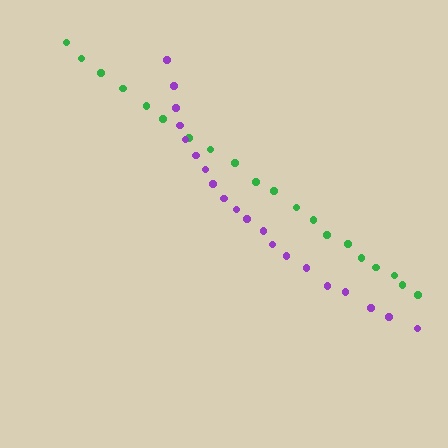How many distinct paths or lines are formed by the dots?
There are 2 distinct paths.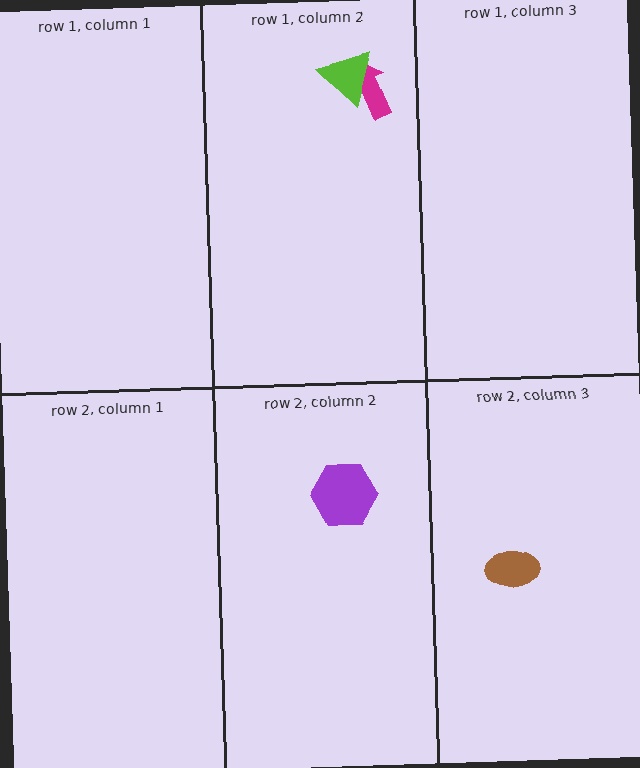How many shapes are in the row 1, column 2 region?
2.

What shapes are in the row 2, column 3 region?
The brown ellipse.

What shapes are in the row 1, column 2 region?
The magenta arrow, the lime triangle.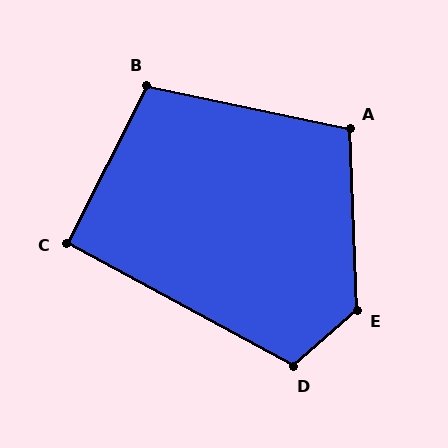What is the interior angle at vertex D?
Approximately 110 degrees (obtuse).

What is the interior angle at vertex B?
Approximately 105 degrees (obtuse).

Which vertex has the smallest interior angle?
C, at approximately 92 degrees.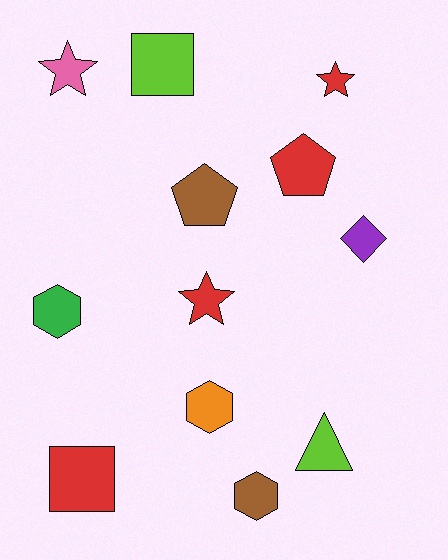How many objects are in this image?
There are 12 objects.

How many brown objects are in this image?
There are 2 brown objects.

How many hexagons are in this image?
There are 3 hexagons.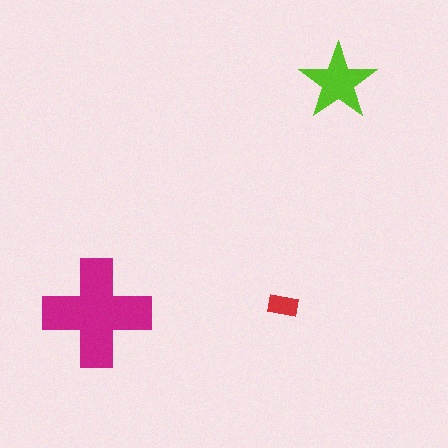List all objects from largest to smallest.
The magenta cross, the lime star, the red rectangle.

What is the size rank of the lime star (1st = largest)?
2nd.